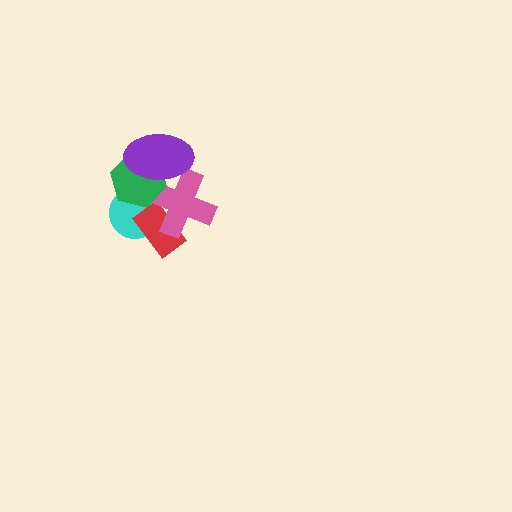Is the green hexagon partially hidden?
Yes, it is partially covered by another shape.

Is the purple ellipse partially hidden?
No, no other shape covers it.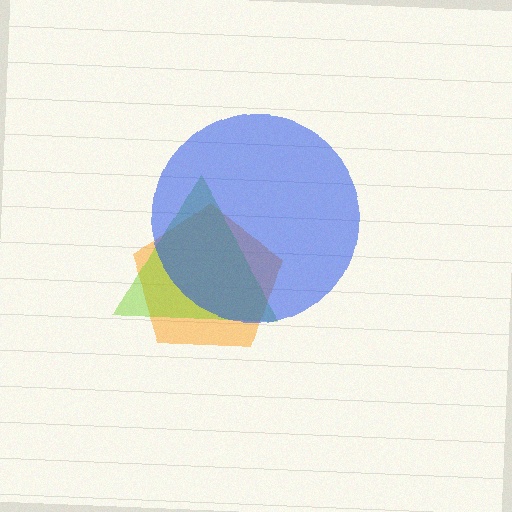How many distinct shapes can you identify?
There are 3 distinct shapes: an orange pentagon, a lime triangle, a blue circle.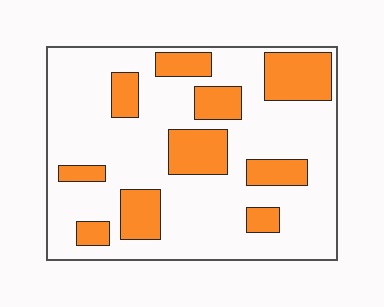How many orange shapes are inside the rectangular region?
10.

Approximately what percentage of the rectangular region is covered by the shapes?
Approximately 25%.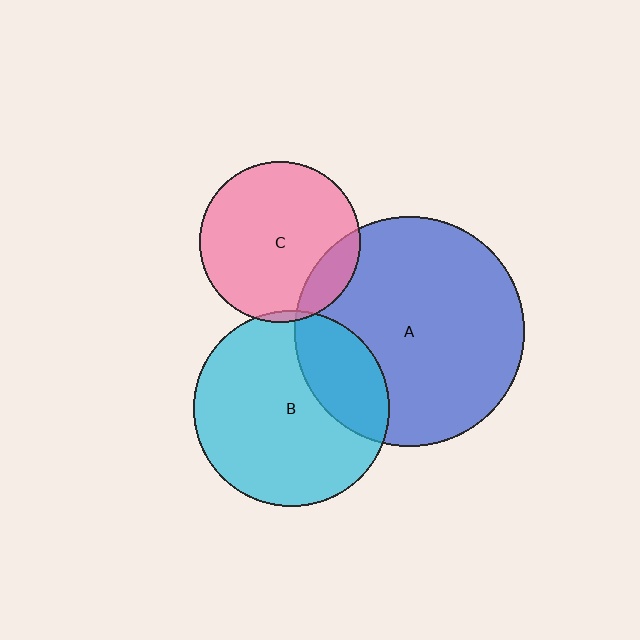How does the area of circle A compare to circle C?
Approximately 2.0 times.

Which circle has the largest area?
Circle A (blue).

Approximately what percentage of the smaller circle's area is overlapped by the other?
Approximately 25%.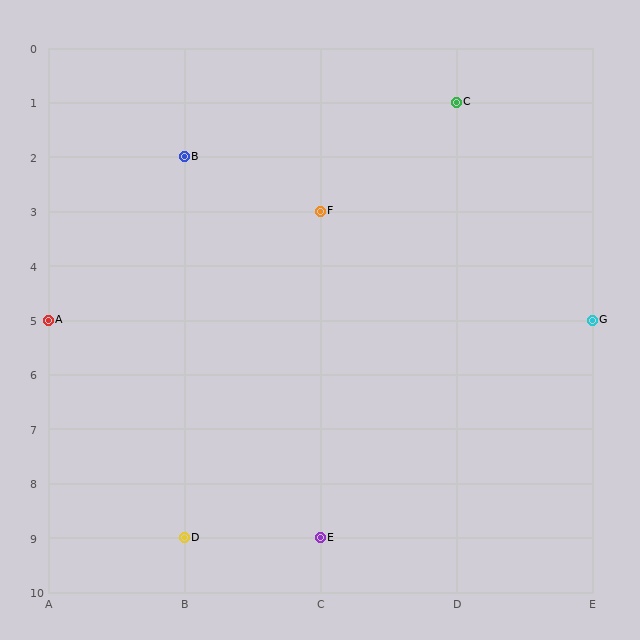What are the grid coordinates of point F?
Point F is at grid coordinates (C, 3).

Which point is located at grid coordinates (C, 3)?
Point F is at (C, 3).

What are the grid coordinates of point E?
Point E is at grid coordinates (C, 9).